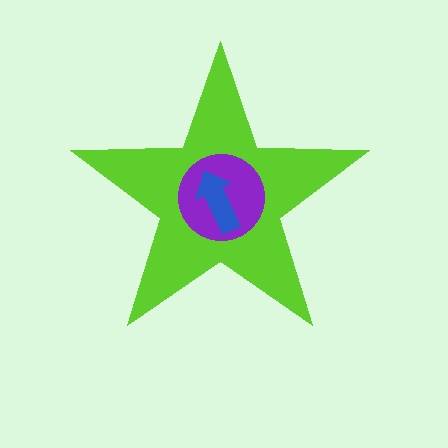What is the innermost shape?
The blue arrow.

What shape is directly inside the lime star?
The purple circle.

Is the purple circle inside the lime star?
Yes.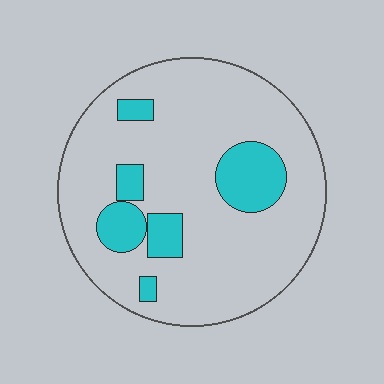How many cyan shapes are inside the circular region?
6.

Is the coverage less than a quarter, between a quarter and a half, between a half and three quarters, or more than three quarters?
Less than a quarter.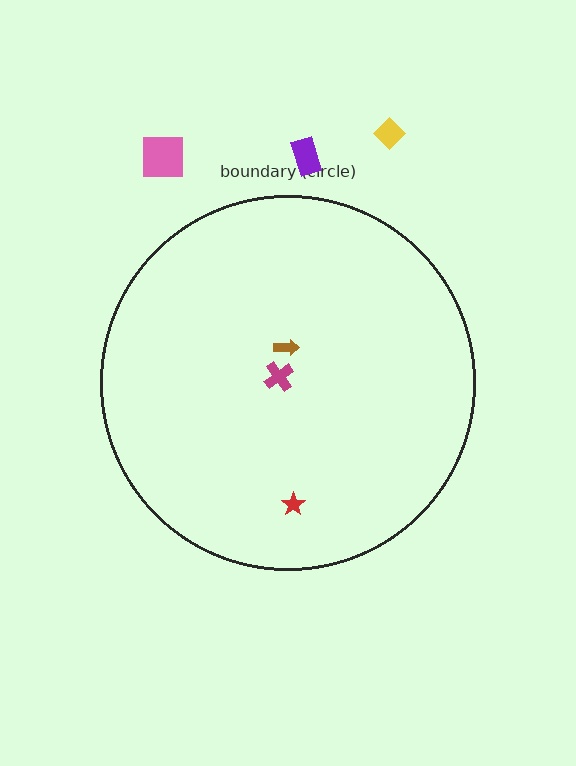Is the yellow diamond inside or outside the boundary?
Outside.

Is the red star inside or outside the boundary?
Inside.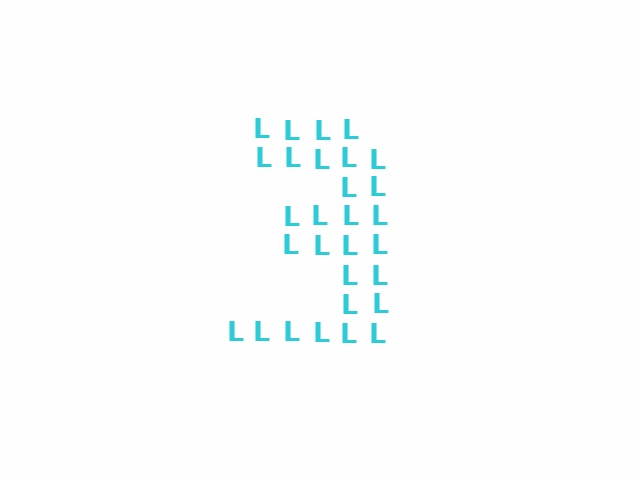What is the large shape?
The large shape is the digit 3.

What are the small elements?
The small elements are letter L's.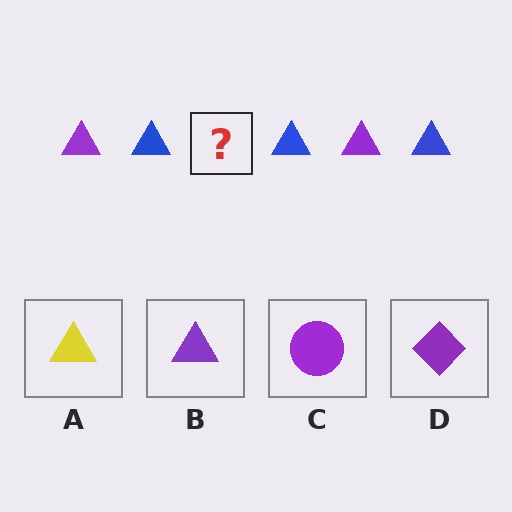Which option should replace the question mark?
Option B.